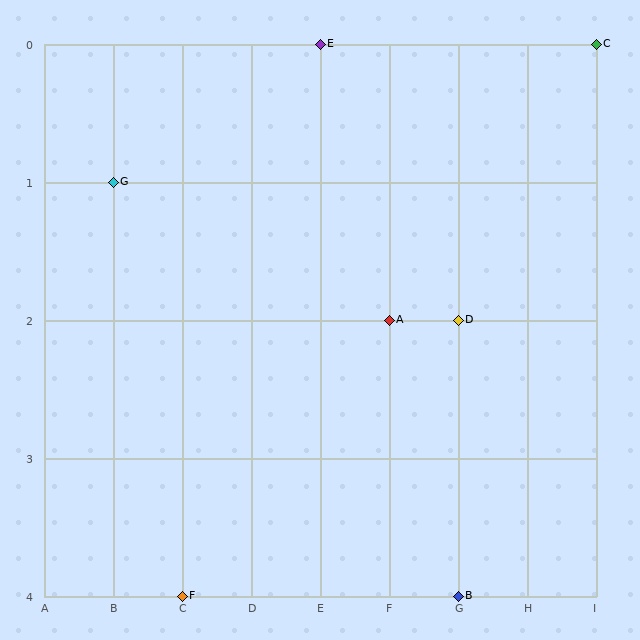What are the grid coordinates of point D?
Point D is at grid coordinates (G, 2).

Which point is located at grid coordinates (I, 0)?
Point C is at (I, 0).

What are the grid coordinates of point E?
Point E is at grid coordinates (E, 0).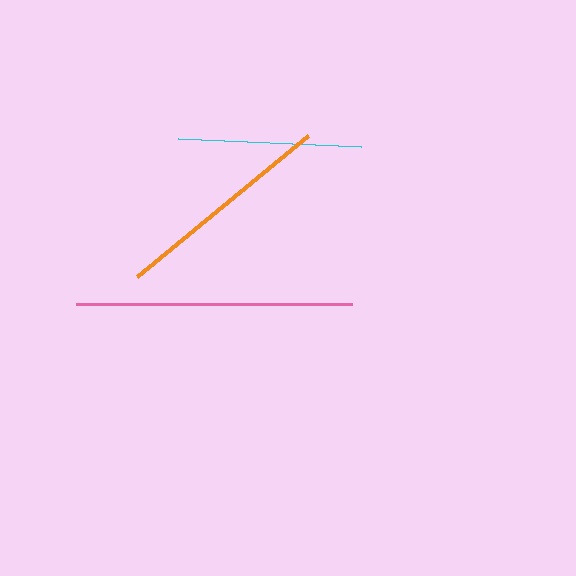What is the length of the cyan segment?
The cyan segment is approximately 183 pixels long.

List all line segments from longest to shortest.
From longest to shortest: pink, orange, cyan.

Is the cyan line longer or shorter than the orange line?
The orange line is longer than the cyan line.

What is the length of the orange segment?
The orange segment is approximately 221 pixels long.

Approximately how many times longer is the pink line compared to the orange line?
The pink line is approximately 1.2 times the length of the orange line.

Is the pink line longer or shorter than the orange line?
The pink line is longer than the orange line.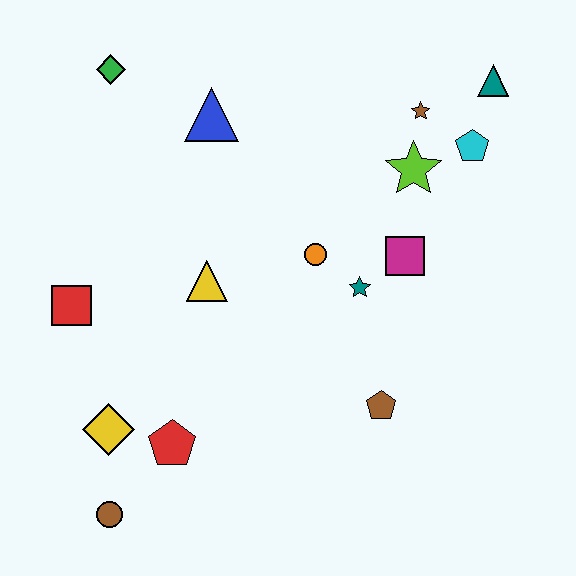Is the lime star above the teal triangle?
No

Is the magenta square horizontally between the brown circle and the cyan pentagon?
Yes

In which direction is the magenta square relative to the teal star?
The magenta square is to the right of the teal star.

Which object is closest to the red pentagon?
The yellow diamond is closest to the red pentagon.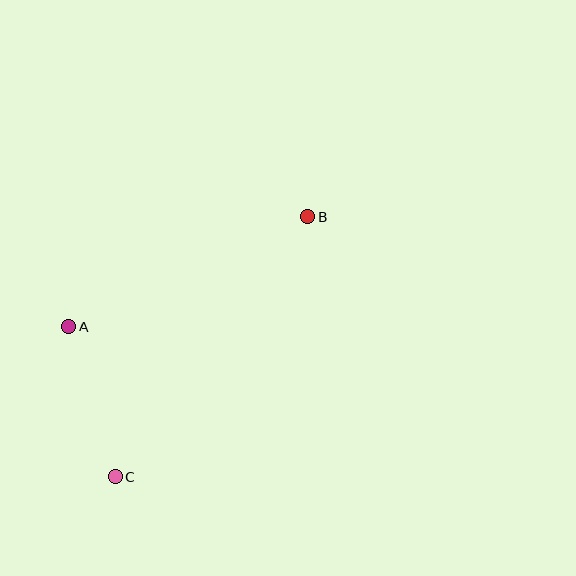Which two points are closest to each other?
Points A and C are closest to each other.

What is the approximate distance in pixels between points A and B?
The distance between A and B is approximately 263 pixels.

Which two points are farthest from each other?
Points B and C are farthest from each other.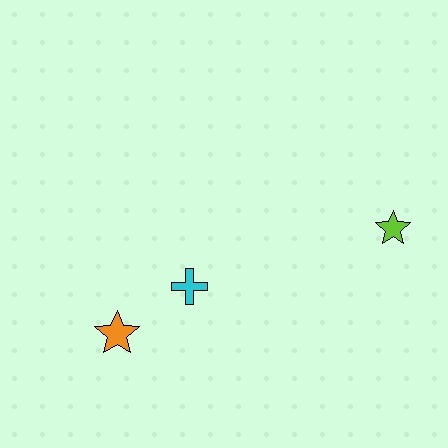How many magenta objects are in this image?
There are no magenta objects.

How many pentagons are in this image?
There are no pentagons.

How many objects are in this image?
There are 3 objects.